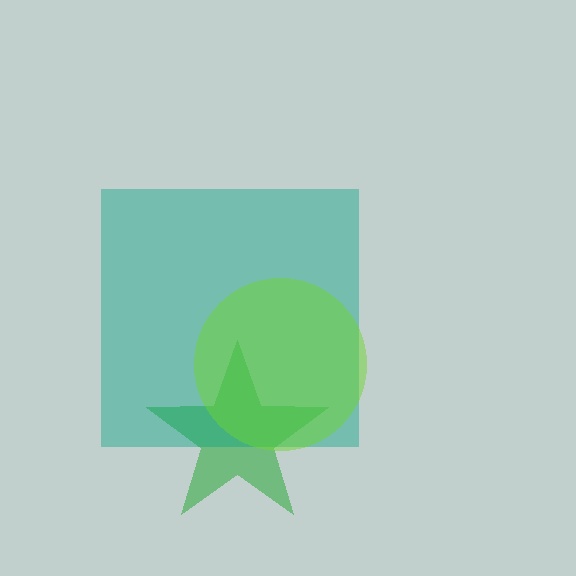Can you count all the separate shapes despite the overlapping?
Yes, there are 3 separate shapes.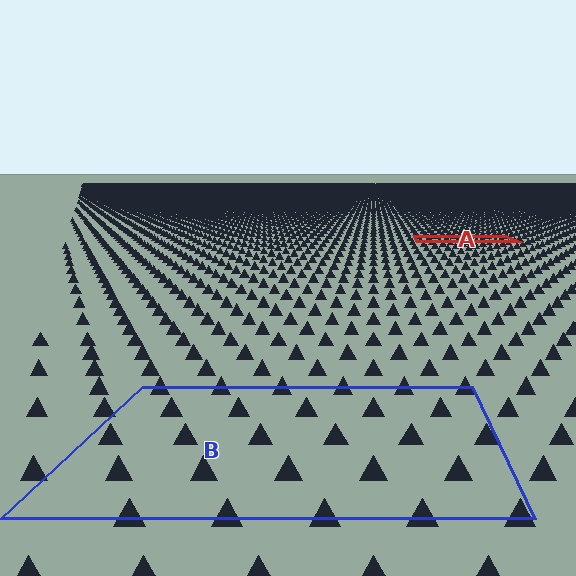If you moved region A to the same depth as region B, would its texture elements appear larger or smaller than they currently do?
They would appear larger. At a closer depth, the same texture elements are projected at a bigger on-screen size.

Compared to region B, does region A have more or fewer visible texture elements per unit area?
Region A has more texture elements per unit area — they are packed more densely because it is farther away.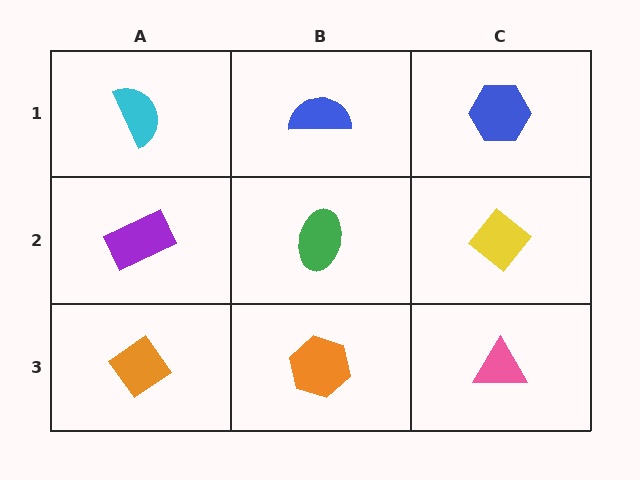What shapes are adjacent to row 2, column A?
A cyan semicircle (row 1, column A), an orange diamond (row 3, column A), a green ellipse (row 2, column B).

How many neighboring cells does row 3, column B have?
3.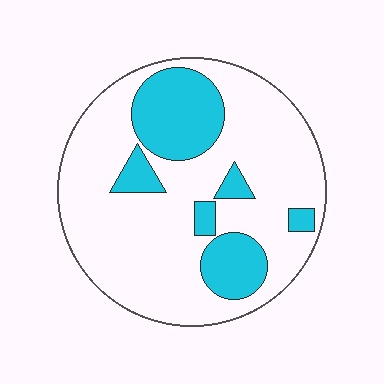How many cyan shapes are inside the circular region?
6.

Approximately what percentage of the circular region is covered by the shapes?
Approximately 25%.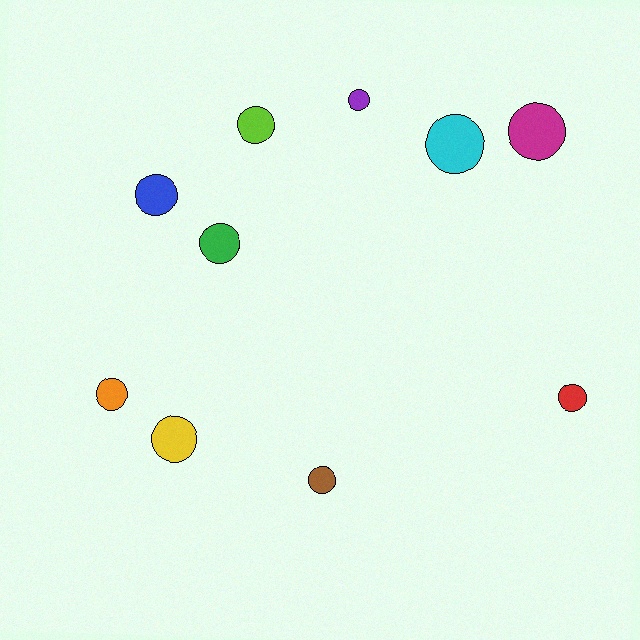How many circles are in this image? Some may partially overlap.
There are 10 circles.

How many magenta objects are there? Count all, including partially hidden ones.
There is 1 magenta object.